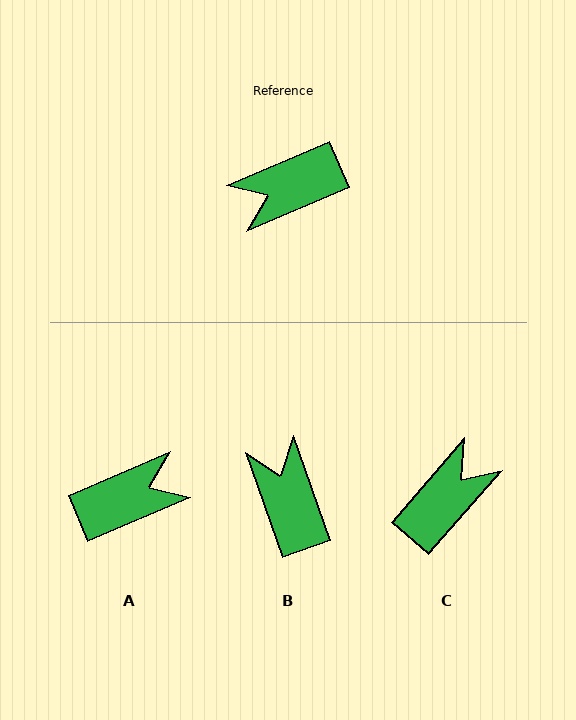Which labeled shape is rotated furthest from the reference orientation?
A, about 179 degrees away.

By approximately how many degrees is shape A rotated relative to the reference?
Approximately 179 degrees counter-clockwise.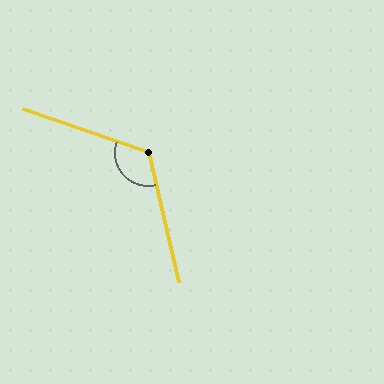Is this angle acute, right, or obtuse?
It is obtuse.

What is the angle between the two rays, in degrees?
Approximately 122 degrees.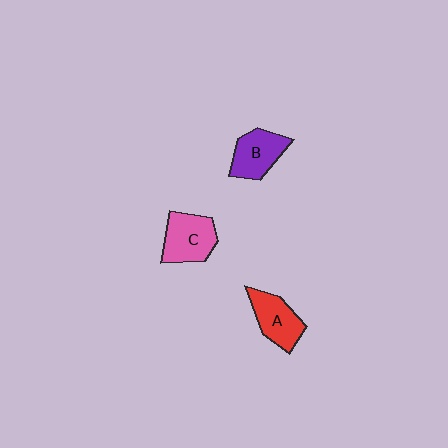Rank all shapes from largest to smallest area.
From largest to smallest: C (pink), B (purple), A (red).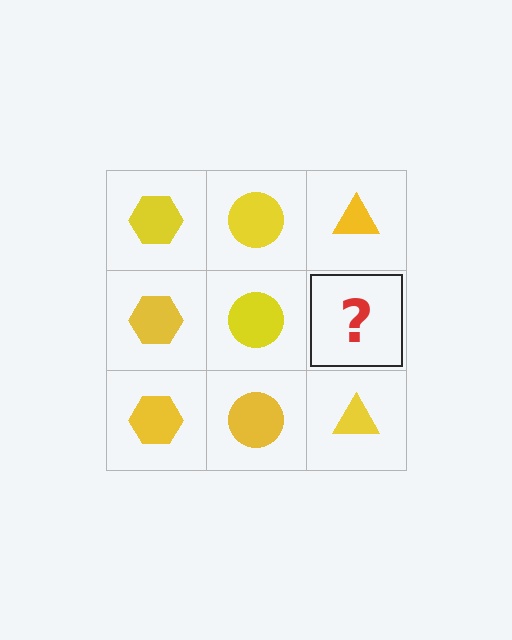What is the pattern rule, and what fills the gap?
The rule is that each column has a consistent shape. The gap should be filled with a yellow triangle.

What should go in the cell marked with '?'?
The missing cell should contain a yellow triangle.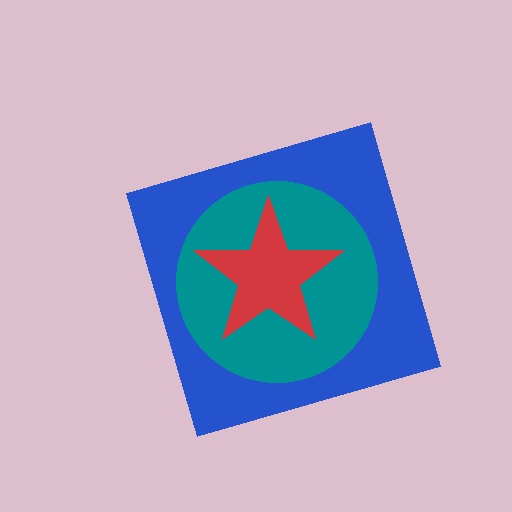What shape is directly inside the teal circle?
The red star.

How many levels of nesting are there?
3.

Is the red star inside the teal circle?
Yes.